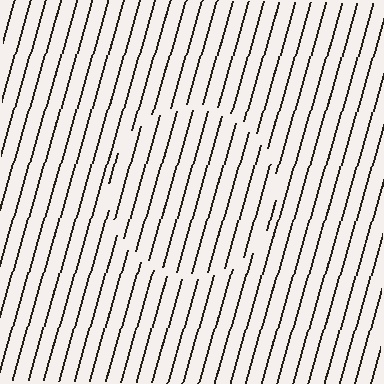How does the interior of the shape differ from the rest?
The interior of the shape contains the same grating, shifted by half a period — the contour is defined by the phase discontinuity where line-ends from the inner and outer gratings abut.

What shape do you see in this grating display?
An illusory circle. The interior of the shape contains the same grating, shifted by half a period — the contour is defined by the phase discontinuity where line-ends from the inner and outer gratings abut.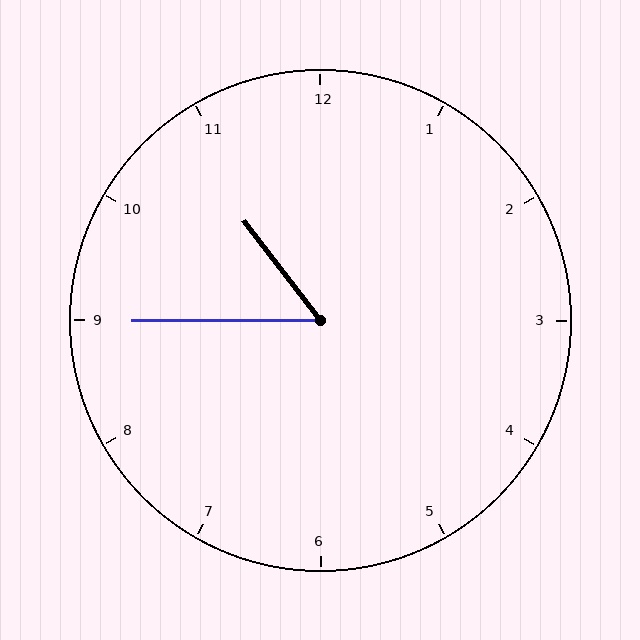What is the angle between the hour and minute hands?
Approximately 52 degrees.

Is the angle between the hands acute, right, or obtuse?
It is acute.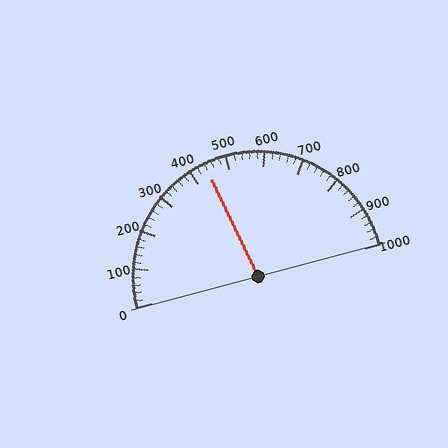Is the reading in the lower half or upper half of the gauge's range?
The reading is in the lower half of the range (0 to 1000).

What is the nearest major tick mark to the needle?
The nearest major tick mark is 400.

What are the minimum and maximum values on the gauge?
The gauge ranges from 0 to 1000.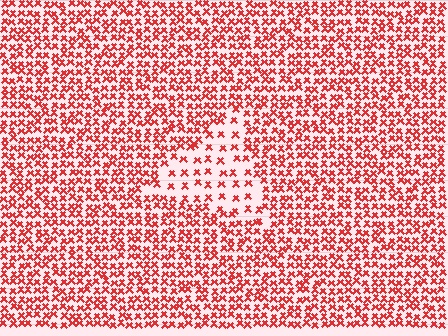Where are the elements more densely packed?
The elements are more densely packed outside the triangle boundary.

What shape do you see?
I see a triangle.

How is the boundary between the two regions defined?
The boundary is defined by a change in element density (approximately 2.3x ratio). All elements are the same color, size, and shape.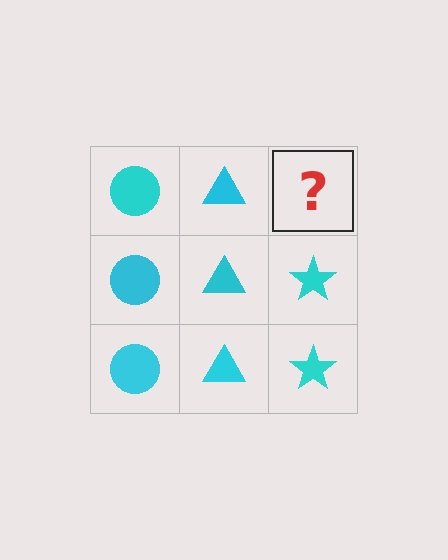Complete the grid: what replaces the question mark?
The question mark should be replaced with a cyan star.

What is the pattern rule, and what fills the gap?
The rule is that each column has a consistent shape. The gap should be filled with a cyan star.